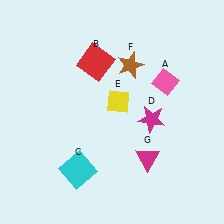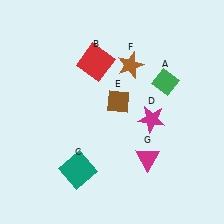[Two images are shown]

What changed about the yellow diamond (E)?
In Image 1, E is yellow. In Image 2, it changed to brown.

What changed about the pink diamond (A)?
In Image 1, A is pink. In Image 2, it changed to green.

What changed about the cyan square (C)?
In Image 1, C is cyan. In Image 2, it changed to teal.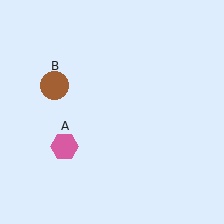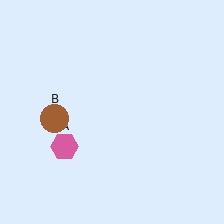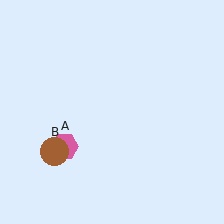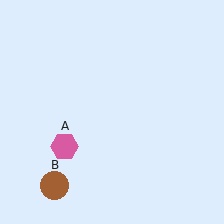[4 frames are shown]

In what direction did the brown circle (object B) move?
The brown circle (object B) moved down.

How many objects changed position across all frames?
1 object changed position: brown circle (object B).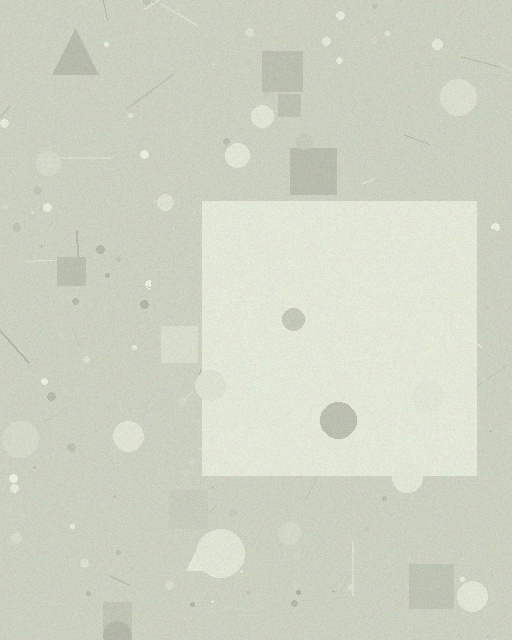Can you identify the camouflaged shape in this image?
The camouflaged shape is a square.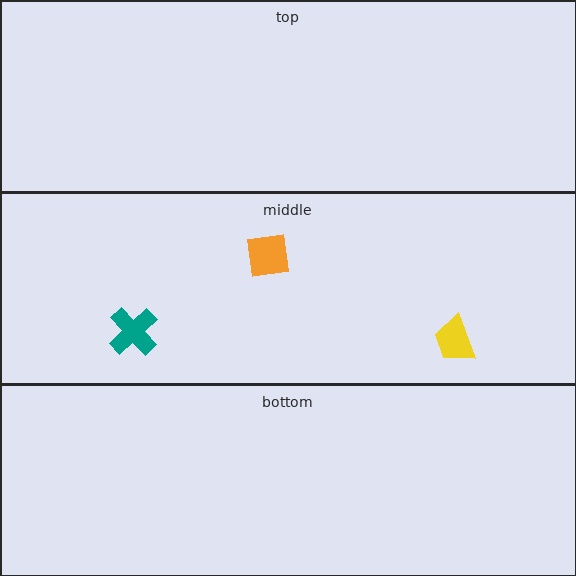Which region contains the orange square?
The middle region.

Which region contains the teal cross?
The middle region.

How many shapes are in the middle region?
3.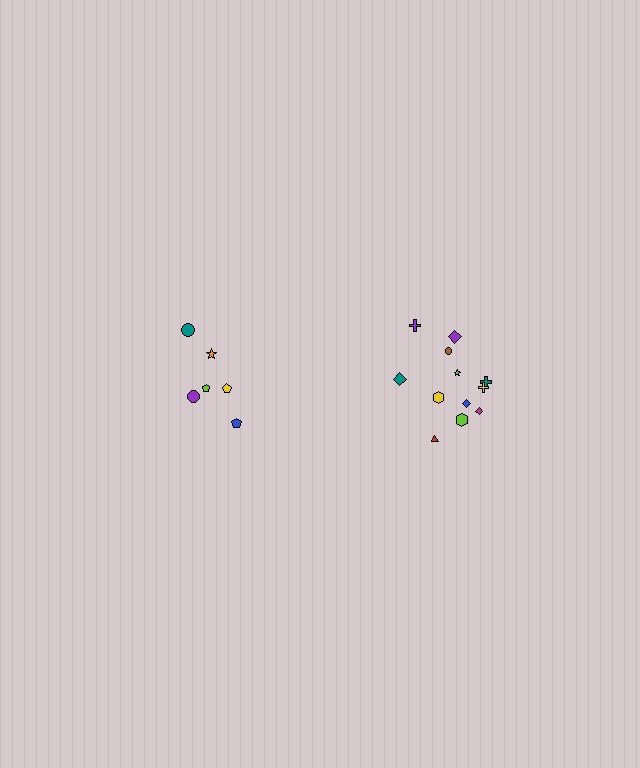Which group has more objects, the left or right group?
The right group.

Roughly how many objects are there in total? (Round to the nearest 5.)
Roughly 20 objects in total.